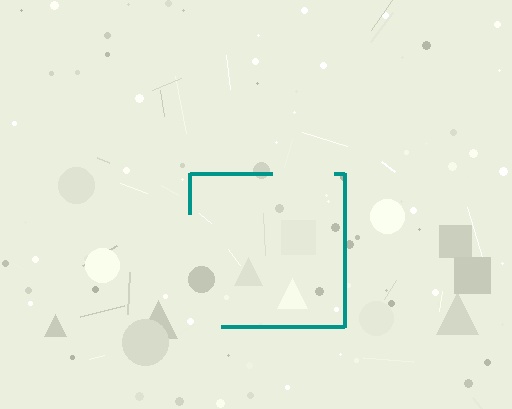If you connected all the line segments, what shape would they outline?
They would outline a square.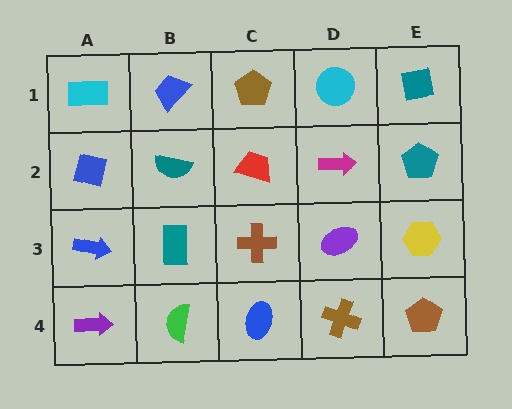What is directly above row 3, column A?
A blue square.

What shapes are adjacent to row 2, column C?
A brown pentagon (row 1, column C), a brown cross (row 3, column C), a teal semicircle (row 2, column B), a magenta arrow (row 2, column D).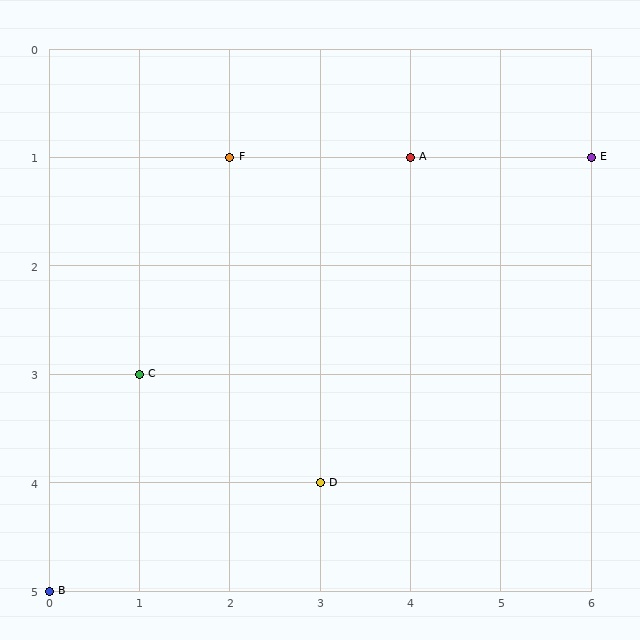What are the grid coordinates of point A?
Point A is at grid coordinates (4, 1).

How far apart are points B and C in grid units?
Points B and C are 1 column and 2 rows apart (about 2.2 grid units diagonally).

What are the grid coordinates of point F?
Point F is at grid coordinates (2, 1).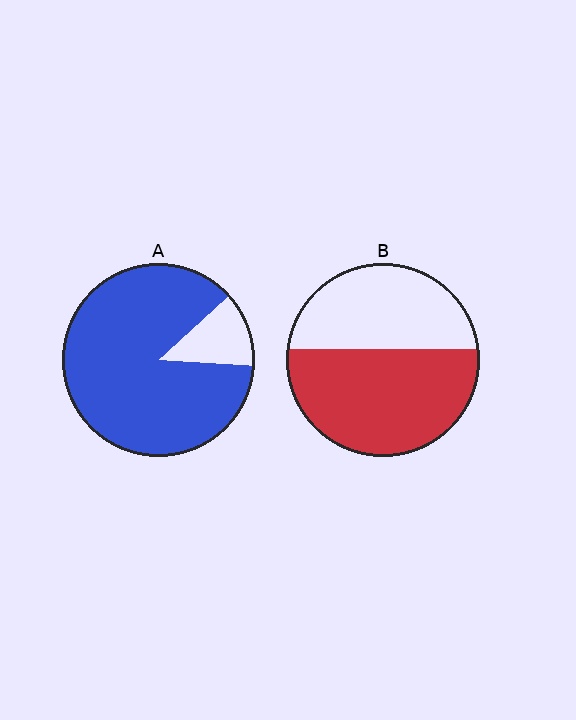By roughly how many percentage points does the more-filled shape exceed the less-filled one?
By roughly 30 percentage points (A over B).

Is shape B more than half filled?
Yes.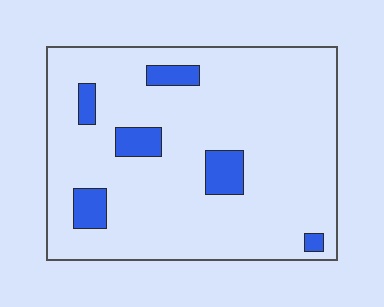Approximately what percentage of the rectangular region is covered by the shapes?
Approximately 10%.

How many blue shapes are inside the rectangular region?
6.